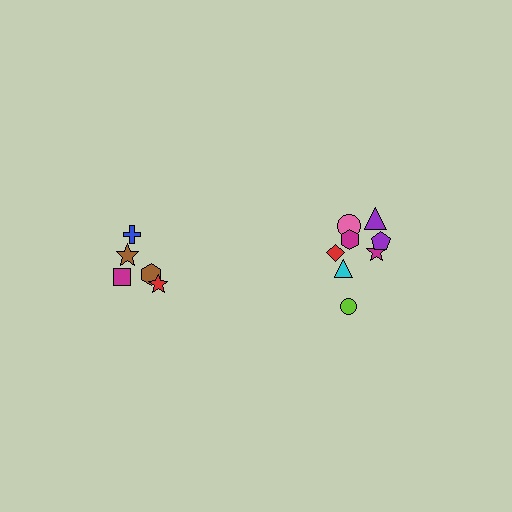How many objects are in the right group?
There are 8 objects.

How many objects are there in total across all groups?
There are 13 objects.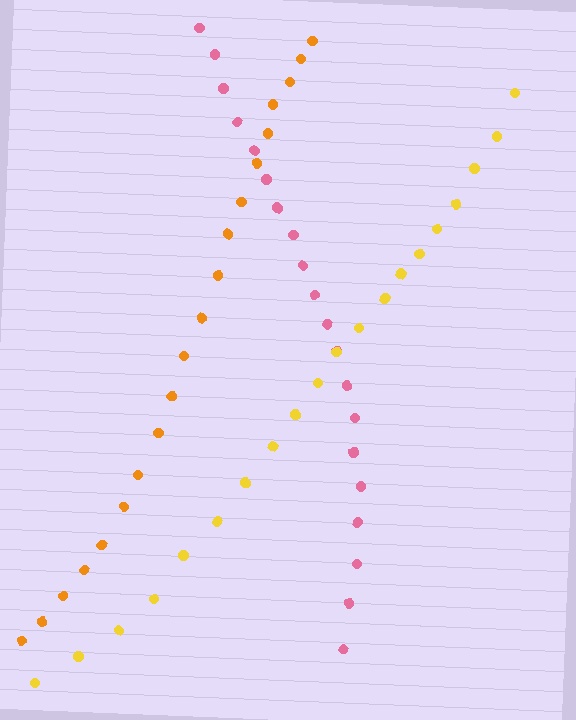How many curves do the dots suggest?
There are 3 distinct paths.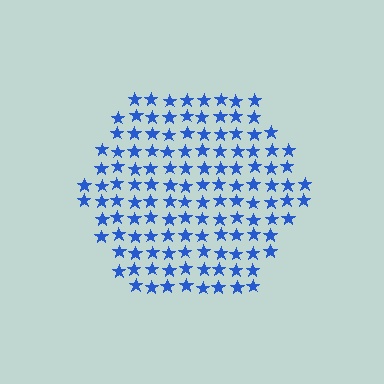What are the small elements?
The small elements are stars.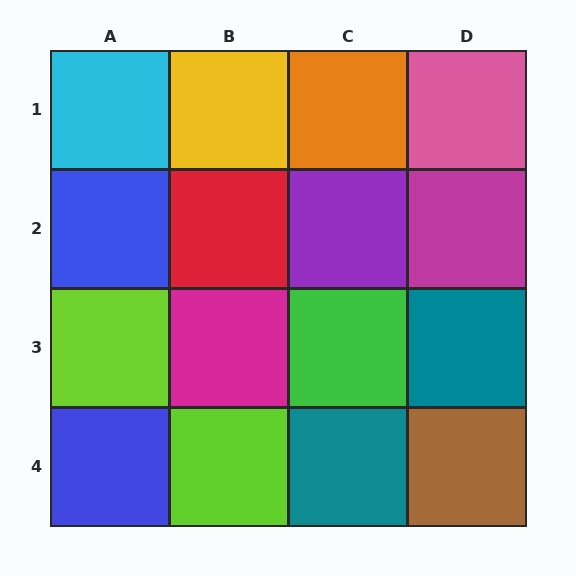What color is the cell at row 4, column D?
Brown.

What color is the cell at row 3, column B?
Magenta.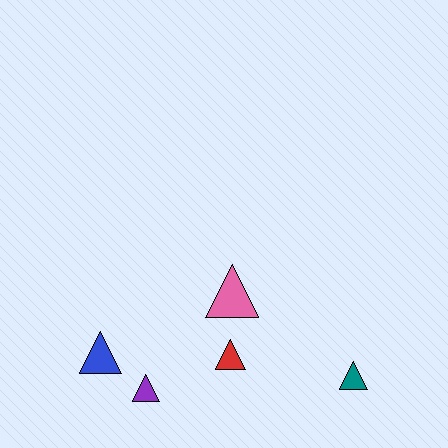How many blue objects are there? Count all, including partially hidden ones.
There is 1 blue object.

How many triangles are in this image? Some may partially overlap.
There are 5 triangles.